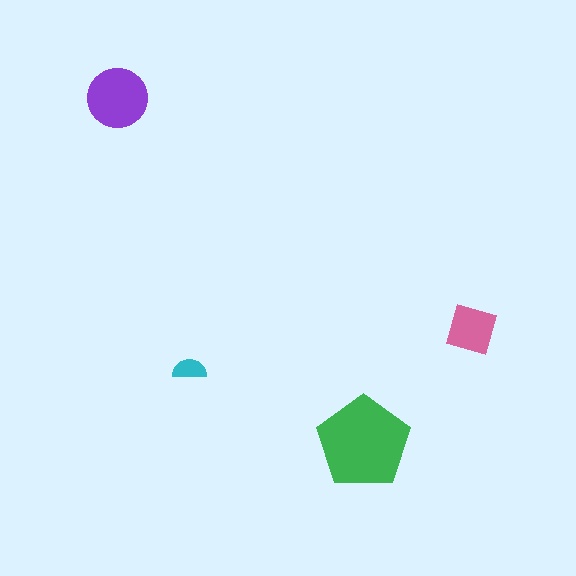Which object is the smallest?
The cyan semicircle.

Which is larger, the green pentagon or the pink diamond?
The green pentagon.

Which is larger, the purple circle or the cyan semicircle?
The purple circle.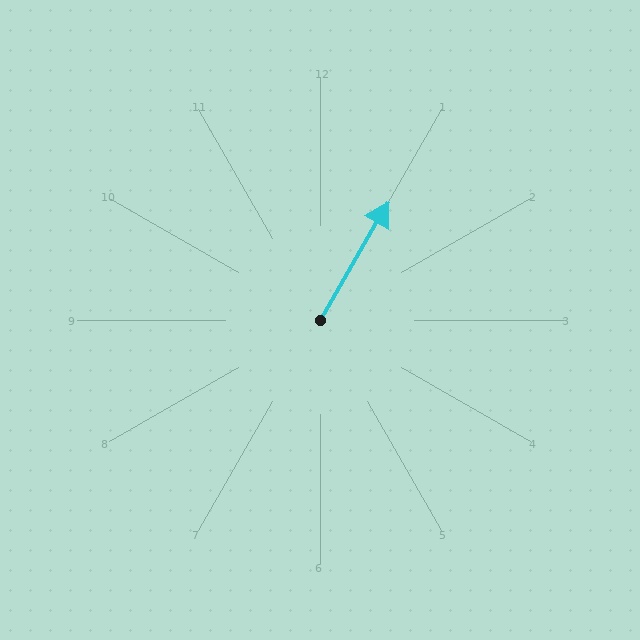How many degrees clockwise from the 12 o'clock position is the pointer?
Approximately 30 degrees.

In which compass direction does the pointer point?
Northeast.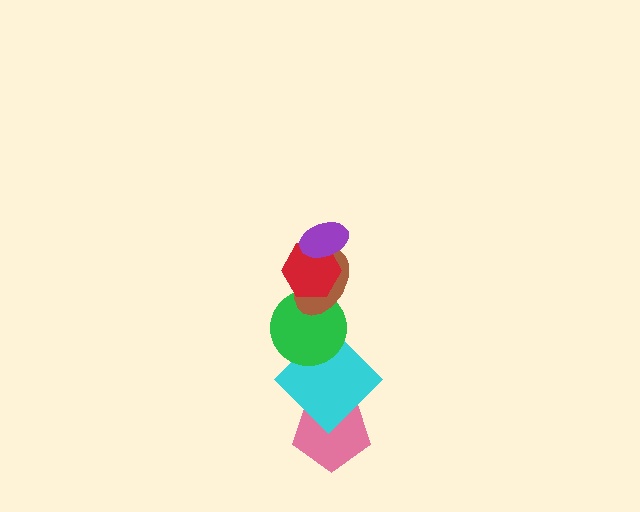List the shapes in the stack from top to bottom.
From top to bottom: the purple ellipse, the red hexagon, the brown ellipse, the green circle, the cyan diamond, the pink pentagon.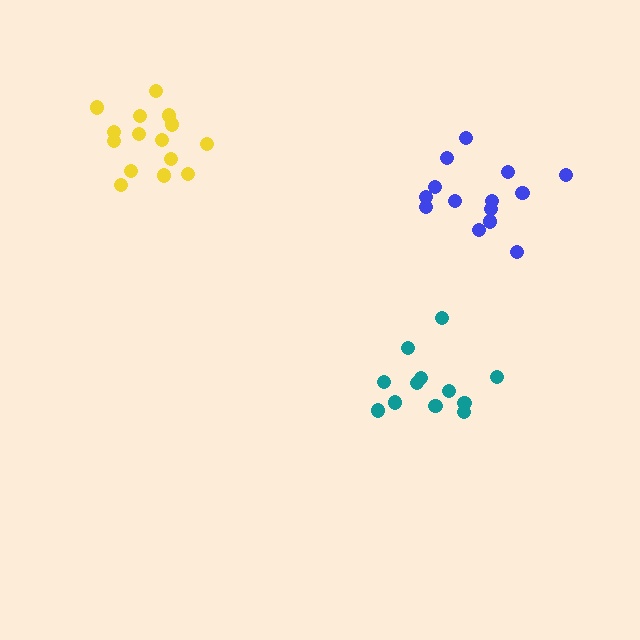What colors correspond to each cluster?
The clusters are colored: teal, yellow, blue.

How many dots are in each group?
Group 1: 12 dots, Group 2: 15 dots, Group 3: 14 dots (41 total).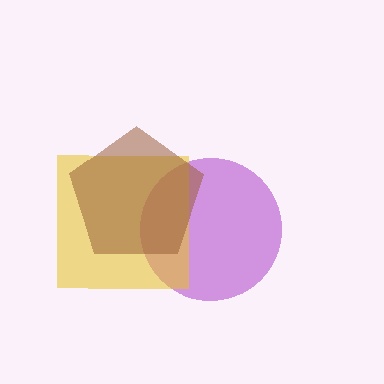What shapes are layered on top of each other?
The layered shapes are: a purple circle, a yellow square, a brown pentagon.